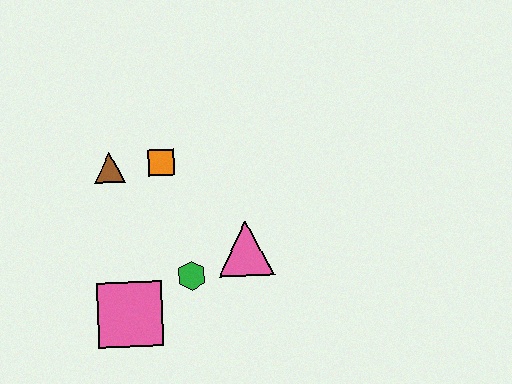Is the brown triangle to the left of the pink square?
Yes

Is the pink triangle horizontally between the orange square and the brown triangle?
No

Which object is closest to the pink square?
The green hexagon is closest to the pink square.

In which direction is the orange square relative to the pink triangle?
The orange square is above the pink triangle.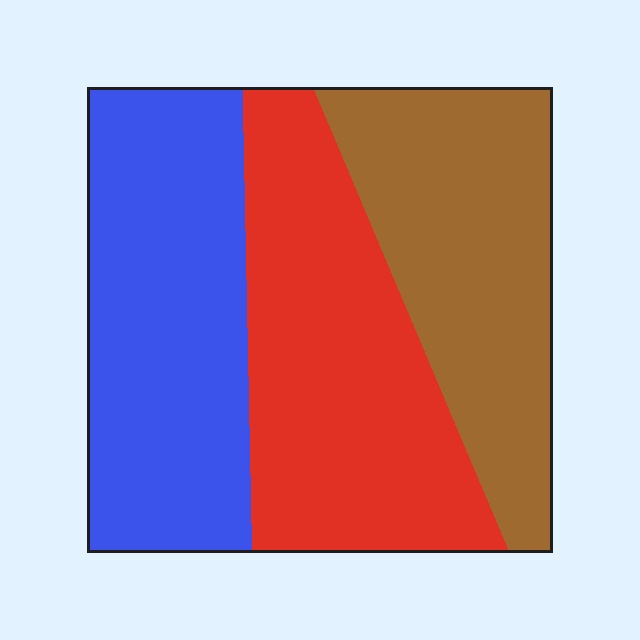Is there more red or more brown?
Red.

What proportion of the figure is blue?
Blue covers 34% of the figure.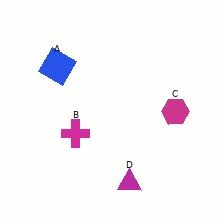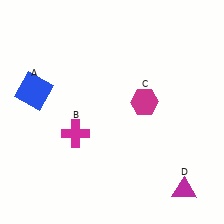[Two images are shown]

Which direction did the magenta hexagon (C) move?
The magenta hexagon (C) moved left.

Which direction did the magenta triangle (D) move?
The magenta triangle (D) moved right.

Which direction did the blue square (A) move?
The blue square (A) moved down.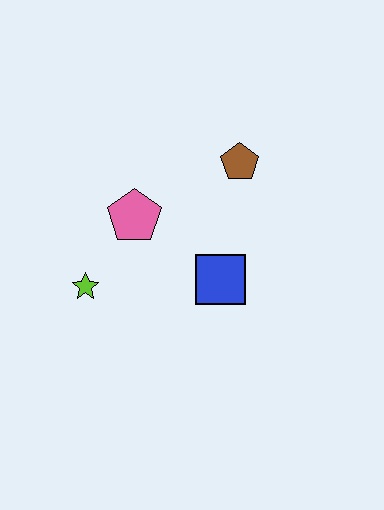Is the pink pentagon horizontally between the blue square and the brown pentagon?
No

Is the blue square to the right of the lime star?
Yes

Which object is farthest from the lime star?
The brown pentagon is farthest from the lime star.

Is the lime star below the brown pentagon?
Yes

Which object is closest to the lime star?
The pink pentagon is closest to the lime star.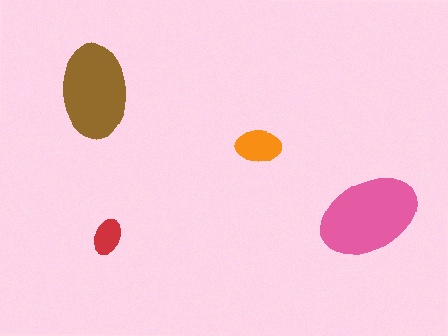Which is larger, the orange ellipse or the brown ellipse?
The brown one.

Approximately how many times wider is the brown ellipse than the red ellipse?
About 2.5 times wider.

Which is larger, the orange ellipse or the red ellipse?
The orange one.